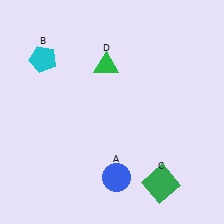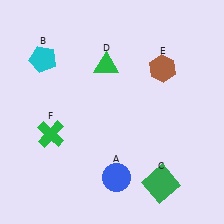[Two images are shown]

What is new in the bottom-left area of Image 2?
A green cross (F) was added in the bottom-left area of Image 2.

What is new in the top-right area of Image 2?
A brown hexagon (E) was added in the top-right area of Image 2.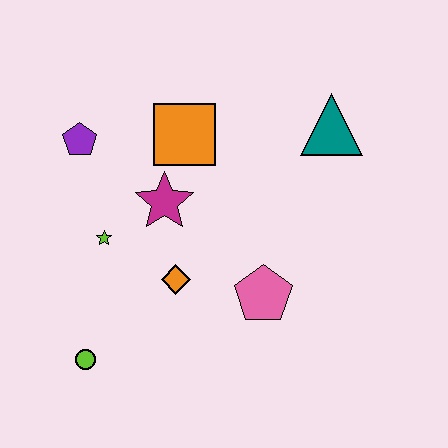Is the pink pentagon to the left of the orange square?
No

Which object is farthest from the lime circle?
The teal triangle is farthest from the lime circle.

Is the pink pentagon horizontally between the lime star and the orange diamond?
No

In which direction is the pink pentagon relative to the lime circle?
The pink pentagon is to the right of the lime circle.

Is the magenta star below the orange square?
Yes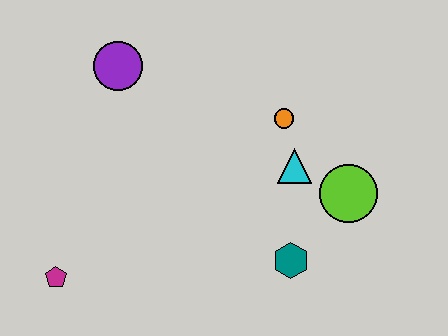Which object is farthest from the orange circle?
The magenta pentagon is farthest from the orange circle.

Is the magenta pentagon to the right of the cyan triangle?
No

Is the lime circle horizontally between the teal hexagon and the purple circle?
No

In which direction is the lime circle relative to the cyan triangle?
The lime circle is to the right of the cyan triangle.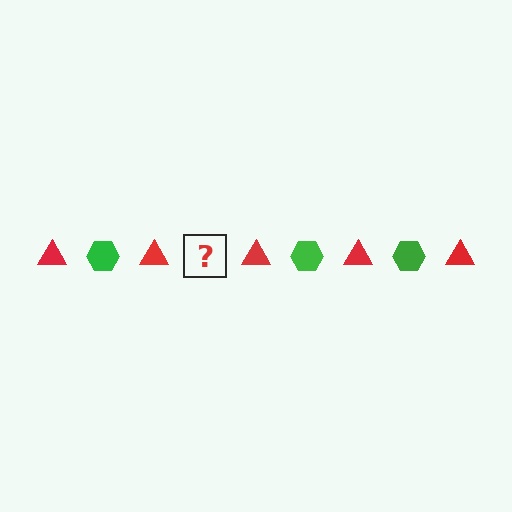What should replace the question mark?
The question mark should be replaced with a green hexagon.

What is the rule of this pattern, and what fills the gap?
The rule is that the pattern alternates between red triangle and green hexagon. The gap should be filled with a green hexagon.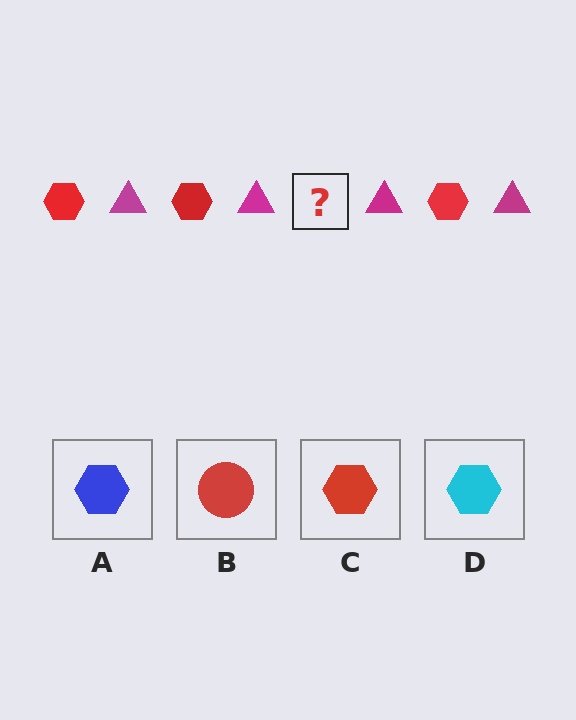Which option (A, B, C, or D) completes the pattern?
C.